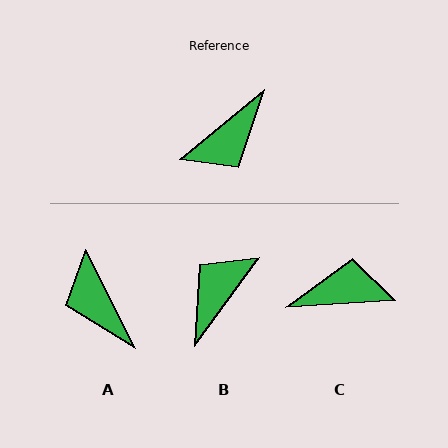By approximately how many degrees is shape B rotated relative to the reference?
Approximately 166 degrees clockwise.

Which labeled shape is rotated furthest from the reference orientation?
B, about 166 degrees away.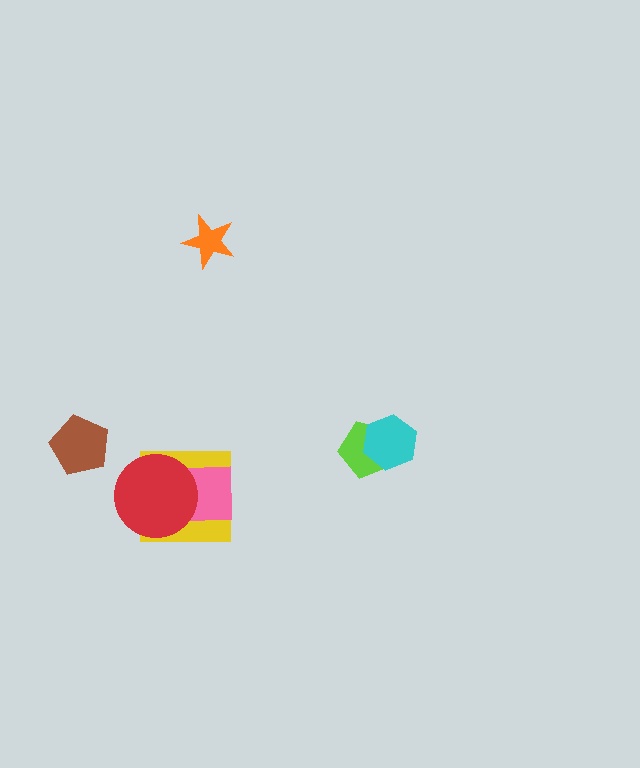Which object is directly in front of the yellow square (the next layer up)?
The pink square is directly in front of the yellow square.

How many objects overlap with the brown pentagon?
0 objects overlap with the brown pentagon.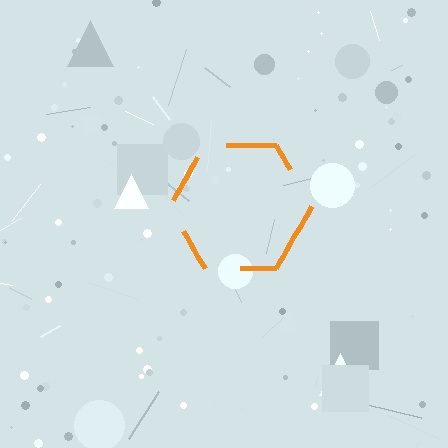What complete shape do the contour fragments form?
The contour fragments form a hexagon.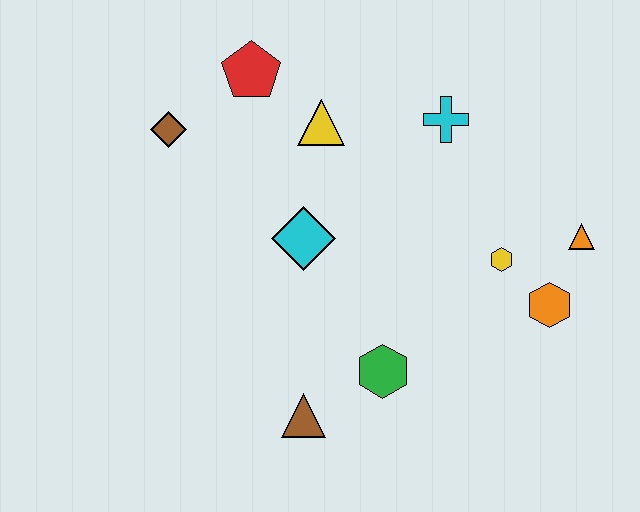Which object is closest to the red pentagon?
The yellow triangle is closest to the red pentagon.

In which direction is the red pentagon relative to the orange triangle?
The red pentagon is to the left of the orange triangle.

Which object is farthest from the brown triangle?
The red pentagon is farthest from the brown triangle.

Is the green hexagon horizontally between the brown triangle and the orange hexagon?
Yes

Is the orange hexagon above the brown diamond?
No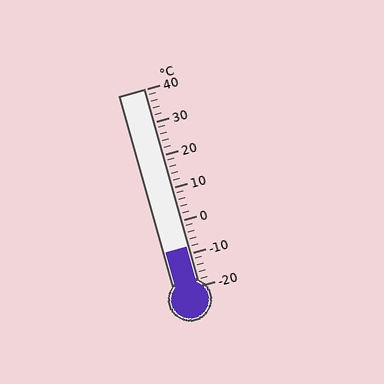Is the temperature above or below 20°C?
The temperature is below 20°C.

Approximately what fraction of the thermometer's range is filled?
The thermometer is filled to approximately 20% of its range.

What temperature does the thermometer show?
The thermometer shows approximately -8°C.